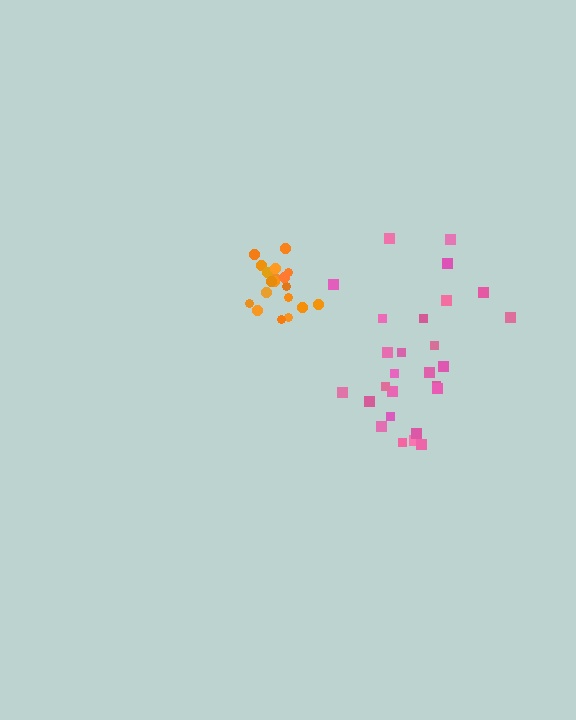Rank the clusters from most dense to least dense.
orange, pink.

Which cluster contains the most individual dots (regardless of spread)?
Pink (27).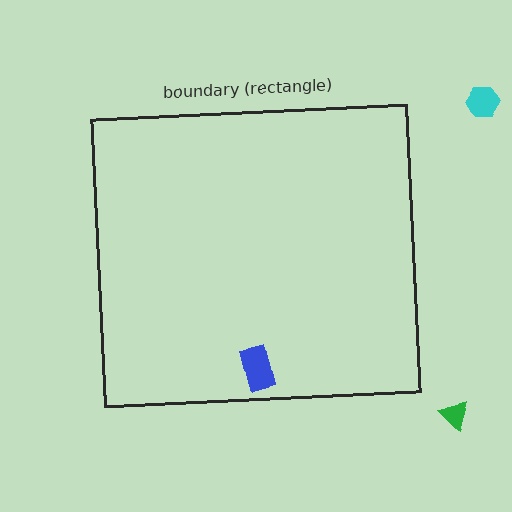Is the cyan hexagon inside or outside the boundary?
Outside.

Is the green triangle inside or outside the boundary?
Outside.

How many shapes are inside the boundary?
1 inside, 2 outside.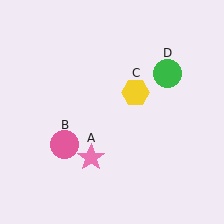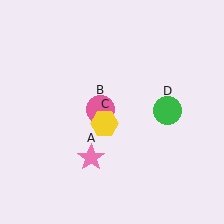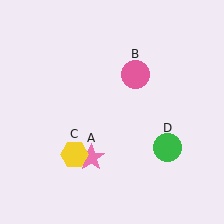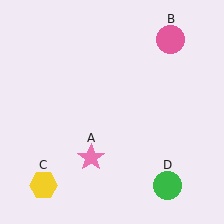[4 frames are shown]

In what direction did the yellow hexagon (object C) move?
The yellow hexagon (object C) moved down and to the left.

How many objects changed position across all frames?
3 objects changed position: pink circle (object B), yellow hexagon (object C), green circle (object D).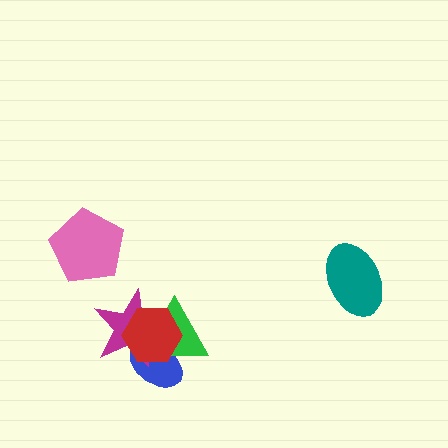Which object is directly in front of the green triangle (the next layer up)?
The magenta star is directly in front of the green triangle.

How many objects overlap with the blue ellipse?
3 objects overlap with the blue ellipse.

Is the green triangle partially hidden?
Yes, it is partially covered by another shape.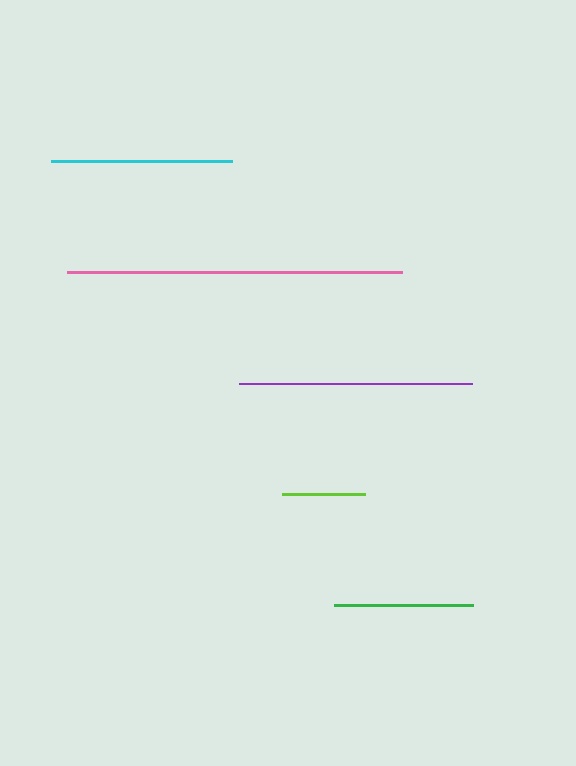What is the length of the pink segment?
The pink segment is approximately 334 pixels long.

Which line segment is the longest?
The pink line is the longest at approximately 334 pixels.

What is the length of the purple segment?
The purple segment is approximately 234 pixels long.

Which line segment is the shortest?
The lime line is the shortest at approximately 83 pixels.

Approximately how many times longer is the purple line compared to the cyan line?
The purple line is approximately 1.3 times the length of the cyan line.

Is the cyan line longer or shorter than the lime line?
The cyan line is longer than the lime line.